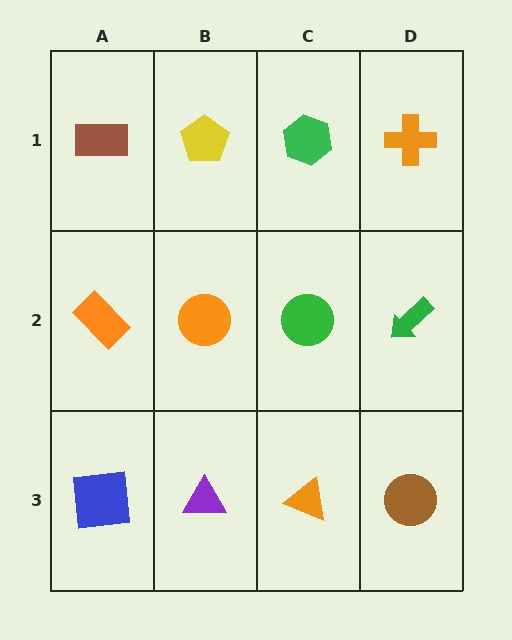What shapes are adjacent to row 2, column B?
A yellow pentagon (row 1, column B), a purple triangle (row 3, column B), an orange rectangle (row 2, column A), a green circle (row 2, column C).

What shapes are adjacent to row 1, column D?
A green arrow (row 2, column D), a green hexagon (row 1, column C).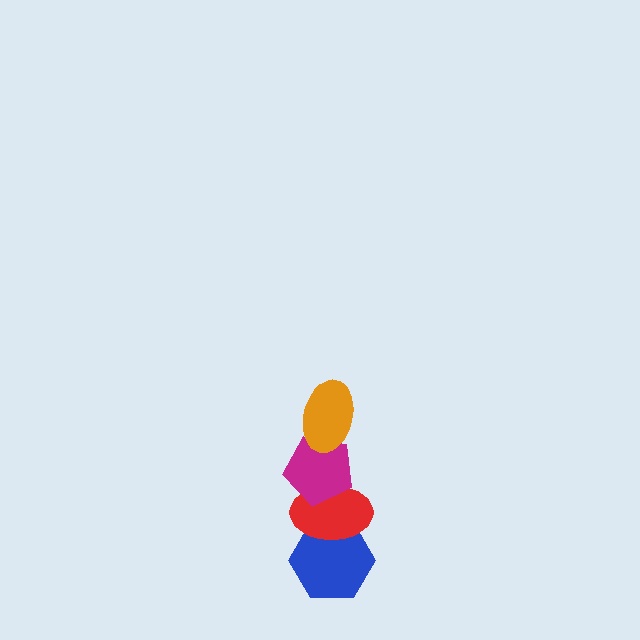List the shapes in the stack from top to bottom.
From top to bottom: the orange ellipse, the magenta pentagon, the red ellipse, the blue hexagon.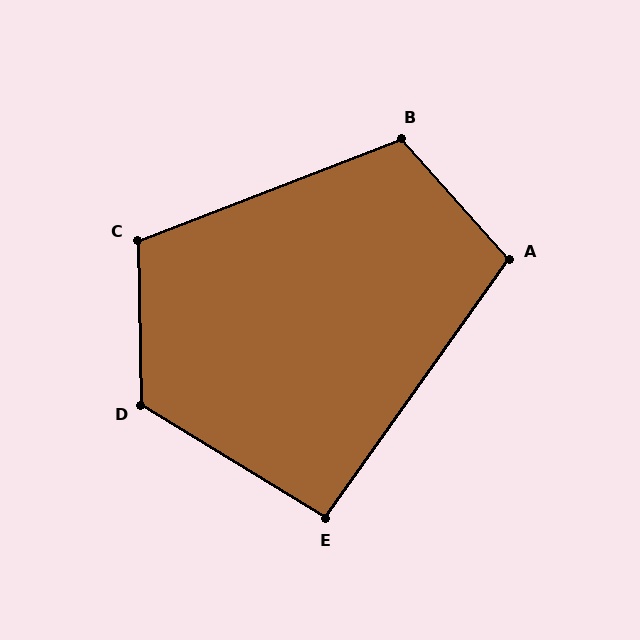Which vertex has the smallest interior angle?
E, at approximately 94 degrees.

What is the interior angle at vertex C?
Approximately 110 degrees (obtuse).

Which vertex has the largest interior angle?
D, at approximately 122 degrees.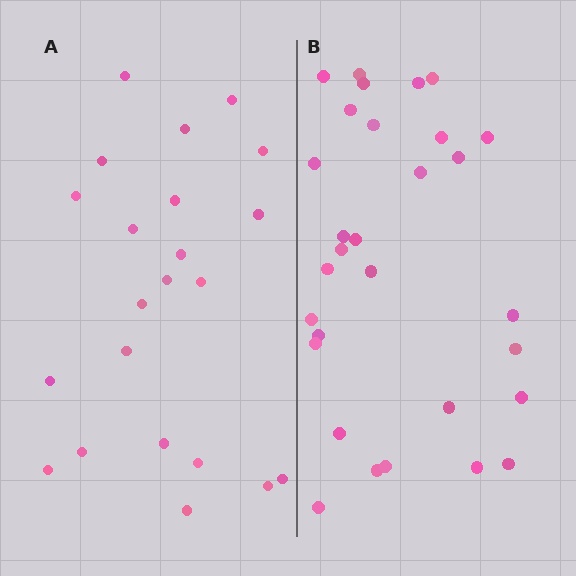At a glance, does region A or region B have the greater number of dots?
Region B (the right region) has more dots.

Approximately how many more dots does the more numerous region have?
Region B has roughly 8 or so more dots than region A.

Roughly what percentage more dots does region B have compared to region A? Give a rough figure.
About 35% more.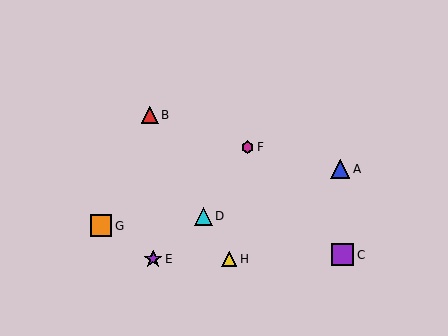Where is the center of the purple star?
The center of the purple star is at (153, 259).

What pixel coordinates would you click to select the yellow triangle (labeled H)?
Click at (229, 259) to select the yellow triangle H.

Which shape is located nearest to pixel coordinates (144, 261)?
The purple star (labeled E) at (153, 259) is nearest to that location.